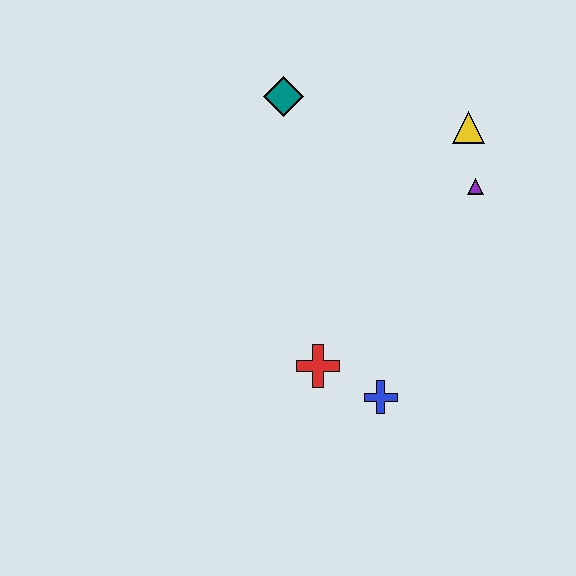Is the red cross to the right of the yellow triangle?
No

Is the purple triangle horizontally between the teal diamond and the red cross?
No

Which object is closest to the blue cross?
The red cross is closest to the blue cross.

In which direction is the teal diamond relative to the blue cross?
The teal diamond is above the blue cross.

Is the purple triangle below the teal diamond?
Yes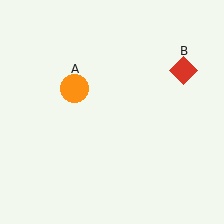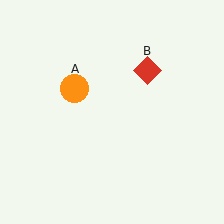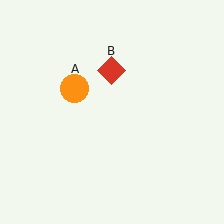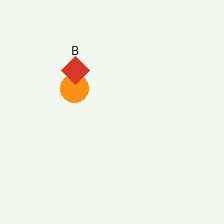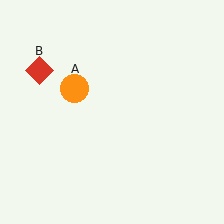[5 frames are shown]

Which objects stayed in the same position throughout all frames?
Orange circle (object A) remained stationary.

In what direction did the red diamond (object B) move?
The red diamond (object B) moved left.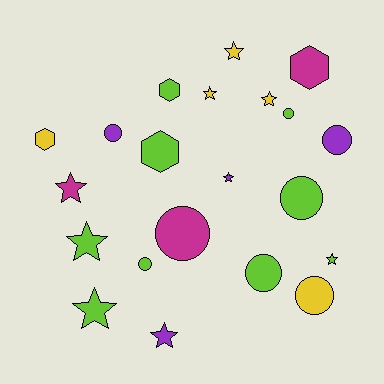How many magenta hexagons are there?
There is 1 magenta hexagon.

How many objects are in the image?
There are 21 objects.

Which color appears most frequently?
Lime, with 9 objects.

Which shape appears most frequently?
Star, with 9 objects.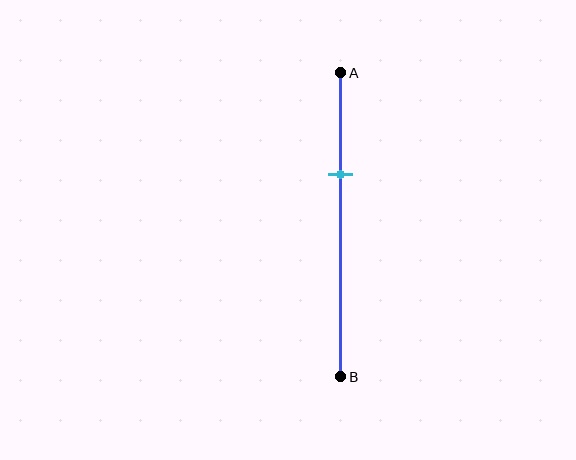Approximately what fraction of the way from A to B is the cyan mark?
The cyan mark is approximately 35% of the way from A to B.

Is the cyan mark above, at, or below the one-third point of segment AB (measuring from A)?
The cyan mark is approximately at the one-third point of segment AB.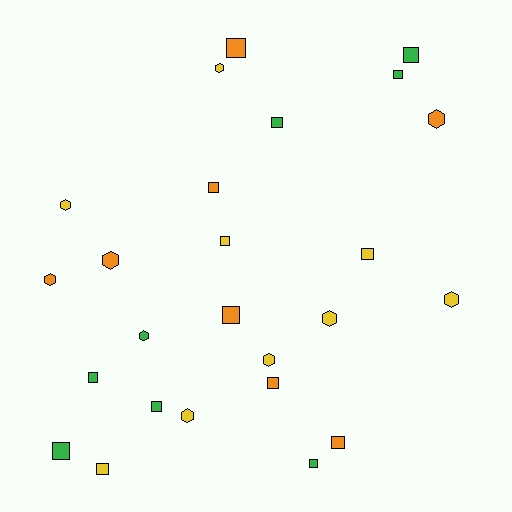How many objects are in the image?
There are 25 objects.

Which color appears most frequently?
Yellow, with 9 objects.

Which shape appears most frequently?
Square, with 15 objects.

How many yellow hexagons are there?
There are 6 yellow hexagons.